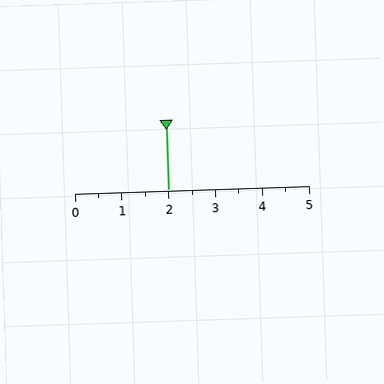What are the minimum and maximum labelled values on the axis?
The axis runs from 0 to 5.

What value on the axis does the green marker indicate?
The marker indicates approximately 2.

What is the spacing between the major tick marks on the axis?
The major ticks are spaced 1 apart.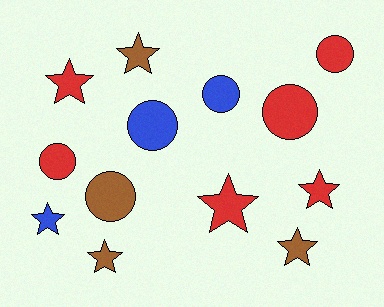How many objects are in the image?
There are 13 objects.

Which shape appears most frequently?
Star, with 7 objects.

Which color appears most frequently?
Red, with 6 objects.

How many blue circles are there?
There are 2 blue circles.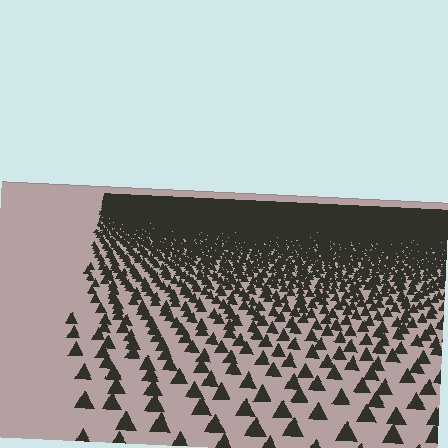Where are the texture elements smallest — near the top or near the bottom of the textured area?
Near the top.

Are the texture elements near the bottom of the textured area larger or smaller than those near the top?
Larger. Near the bottom, elements are closer to the viewer and appear at a bigger on-screen size.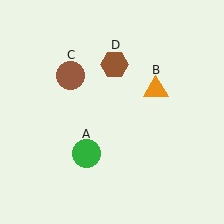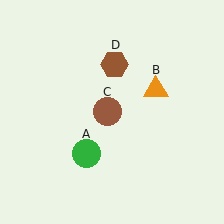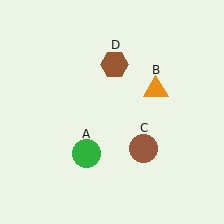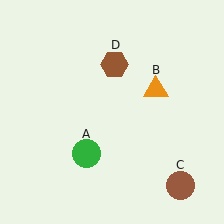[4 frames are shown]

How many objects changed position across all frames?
1 object changed position: brown circle (object C).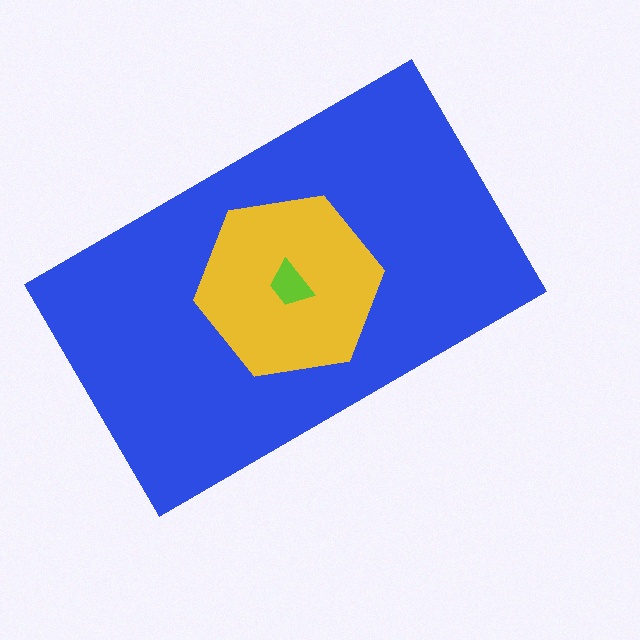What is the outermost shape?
The blue rectangle.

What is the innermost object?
The lime trapezoid.